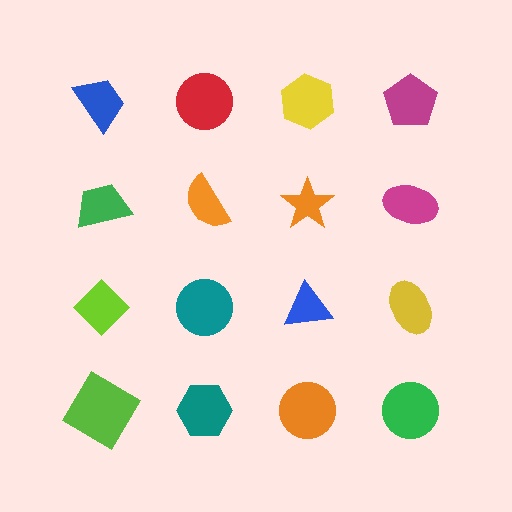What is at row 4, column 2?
A teal hexagon.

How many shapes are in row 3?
4 shapes.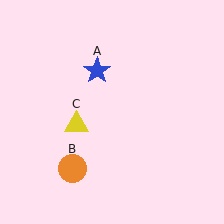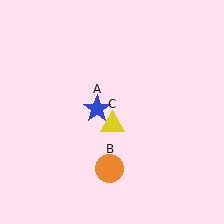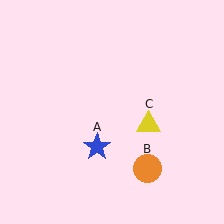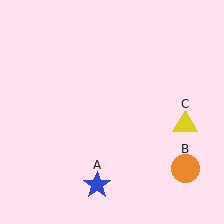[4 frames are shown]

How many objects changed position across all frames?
3 objects changed position: blue star (object A), orange circle (object B), yellow triangle (object C).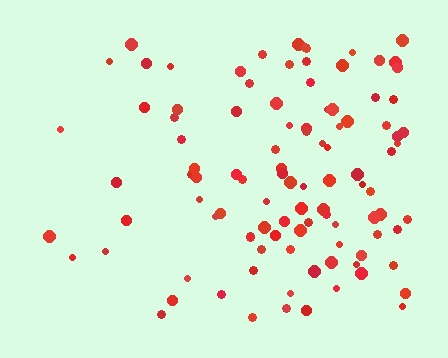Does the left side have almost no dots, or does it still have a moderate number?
Still a moderate number, just noticeably fewer than the right.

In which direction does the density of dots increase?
From left to right, with the right side densest.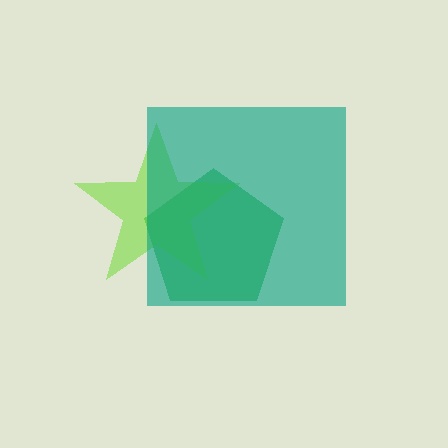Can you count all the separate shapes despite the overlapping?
Yes, there are 3 separate shapes.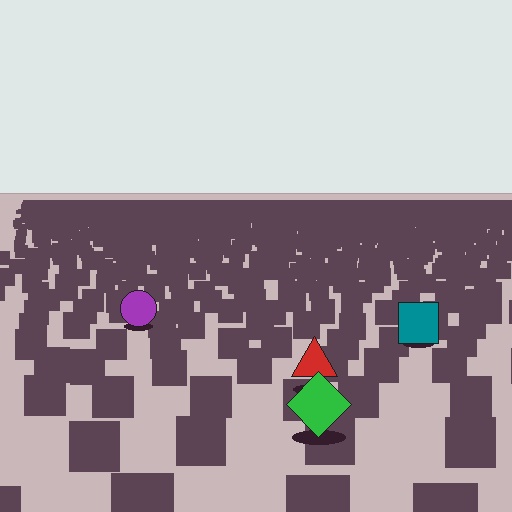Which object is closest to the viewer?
The green diamond is closest. The texture marks near it are larger and more spread out.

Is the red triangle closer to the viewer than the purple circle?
Yes. The red triangle is closer — you can tell from the texture gradient: the ground texture is coarser near it.